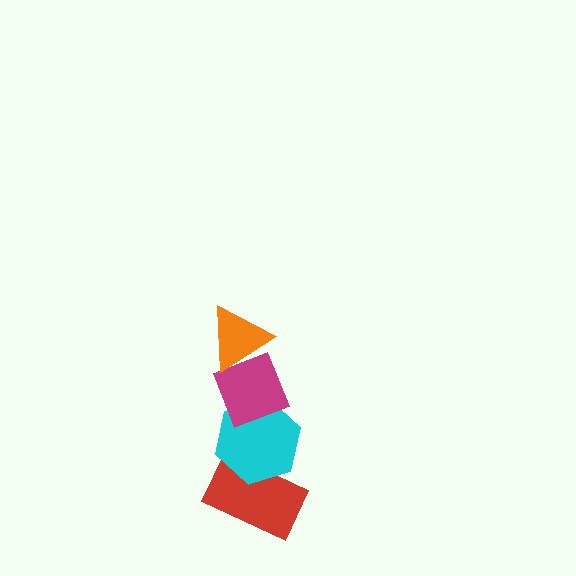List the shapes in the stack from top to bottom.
From top to bottom: the orange triangle, the magenta diamond, the cyan hexagon, the red rectangle.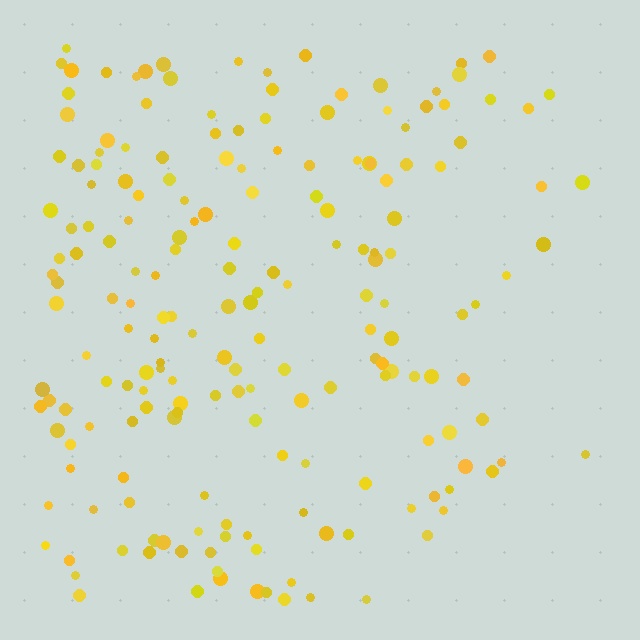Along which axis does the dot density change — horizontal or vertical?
Horizontal.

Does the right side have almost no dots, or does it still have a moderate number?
Still a moderate number, just noticeably fewer than the left.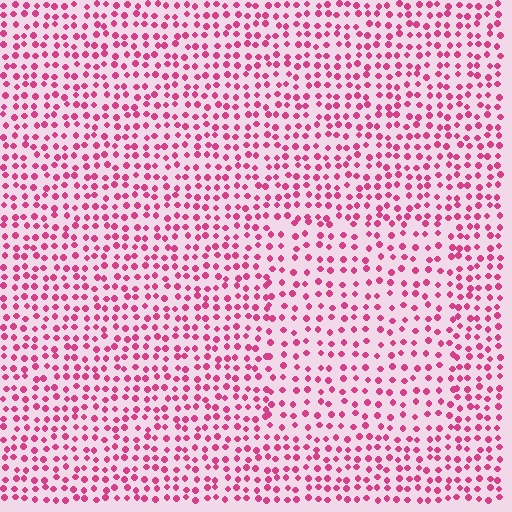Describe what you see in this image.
The image contains small magenta elements arranged at two different densities. A rectangle-shaped region is visible where the elements are less densely packed than the surrounding area.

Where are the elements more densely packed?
The elements are more densely packed outside the rectangle boundary.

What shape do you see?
I see a rectangle.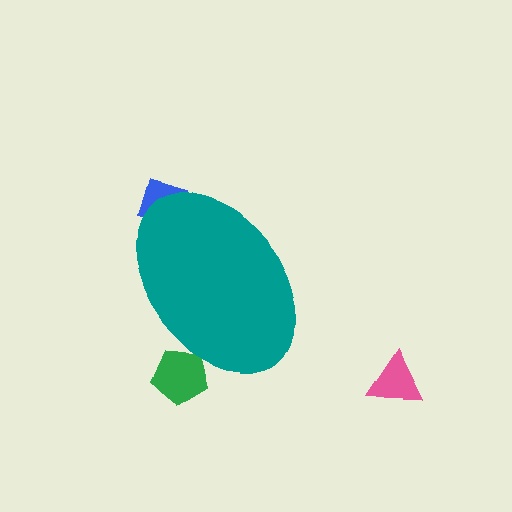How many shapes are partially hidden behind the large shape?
2 shapes are partially hidden.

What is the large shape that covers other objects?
A teal ellipse.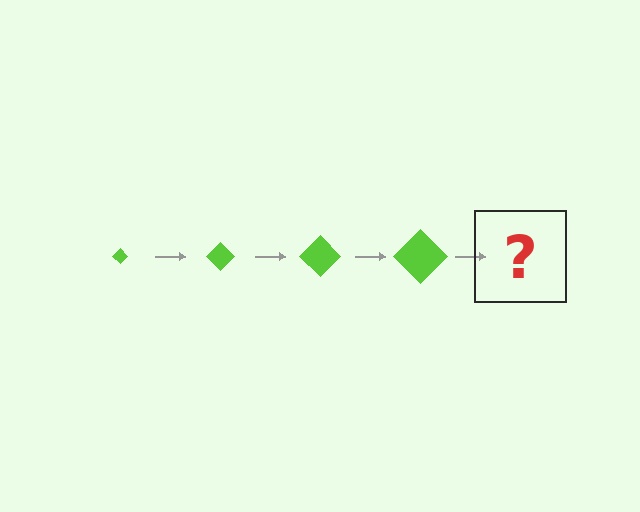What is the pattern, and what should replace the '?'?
The pattern is that the diamond gets progressively larger each step. The '?' should be a lime diamond, larger than the previous one.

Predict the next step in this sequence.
The next step is a lime diamond, larger than the previous one.